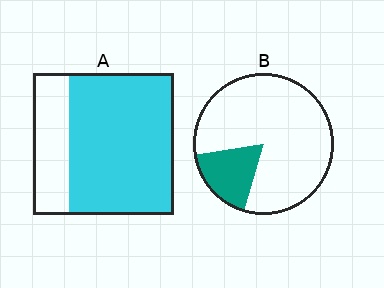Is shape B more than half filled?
No.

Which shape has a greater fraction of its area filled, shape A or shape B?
Shape A.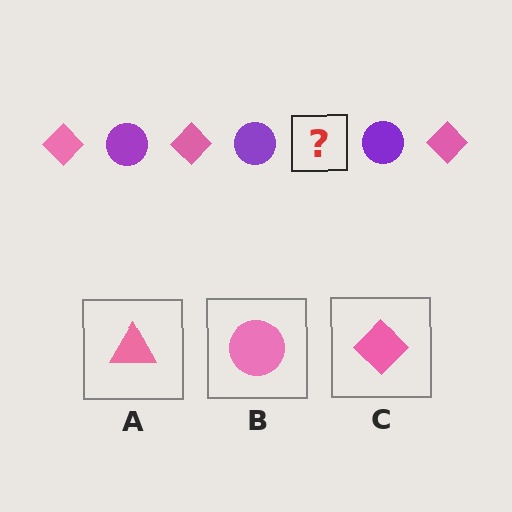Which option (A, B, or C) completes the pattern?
C.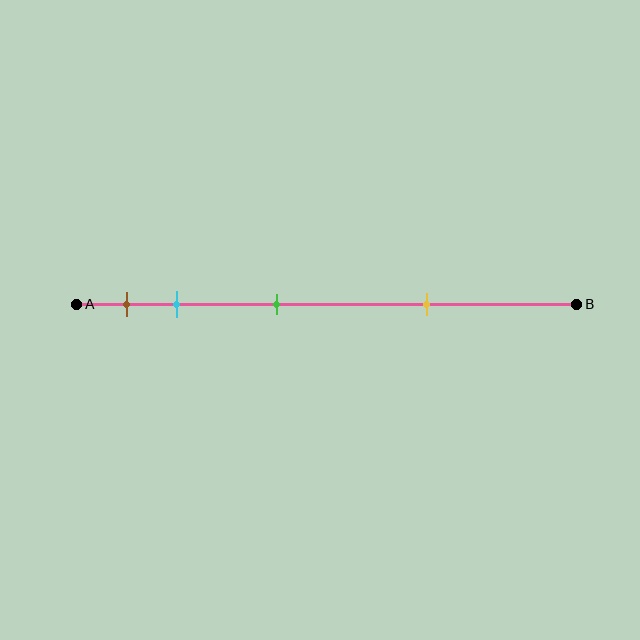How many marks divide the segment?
There are 4 marks dividing the segment.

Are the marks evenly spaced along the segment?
No, the marks are not evenly spaced.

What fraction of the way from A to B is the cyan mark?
The cyan mark is approximately 20% (0.2) of the way from A to B.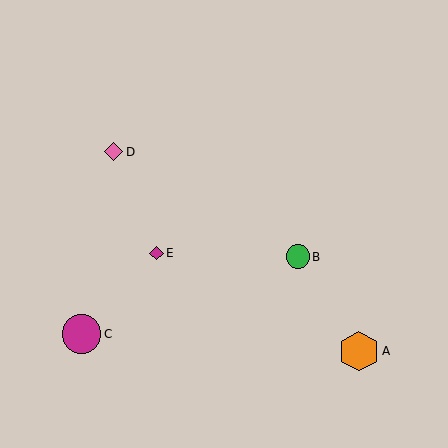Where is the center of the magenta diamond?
The center of the magenta diamond is at (156, 253).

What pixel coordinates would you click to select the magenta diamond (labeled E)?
Click at (156, 253) to select the magenta diamond E.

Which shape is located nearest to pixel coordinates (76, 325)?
The magenta circle (labeled C) at (81, 334) is nearest to that location.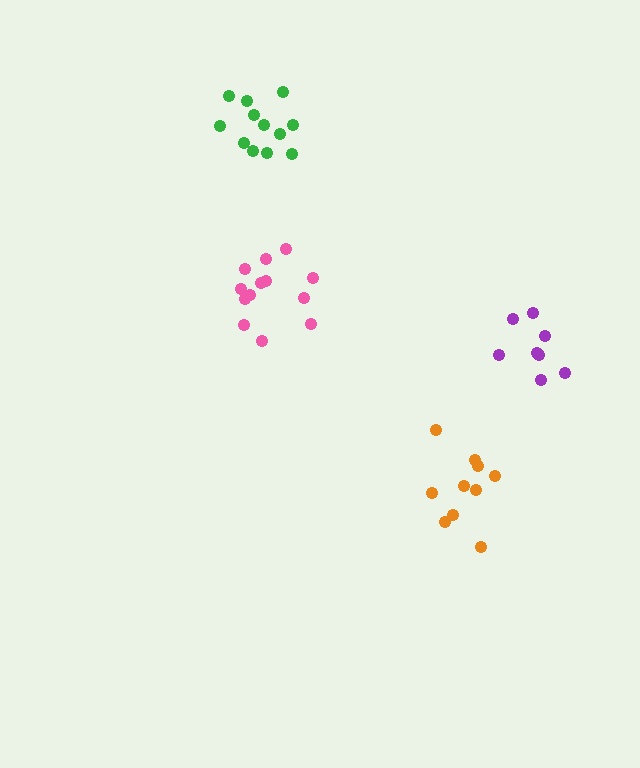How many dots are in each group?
Group 1: 13 dots, Group 2: 10 dots, Group 3: 8 dots, Group 4: 12 dots (43 total).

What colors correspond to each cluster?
The clusters are colored: pink, orange, purple, green.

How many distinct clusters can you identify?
There are 4 distinct clusters.